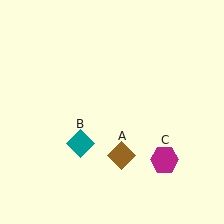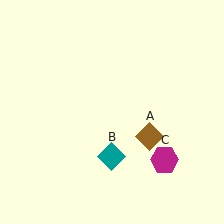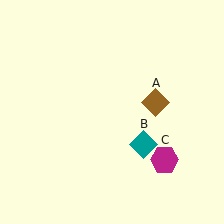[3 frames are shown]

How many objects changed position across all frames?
2 objects changed position: brown diamond (object A), teal diamond (object B).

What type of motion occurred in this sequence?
The brown diamond (object A), teal diamond (object B) rotated counterclockwise around the center of the scene.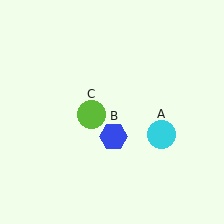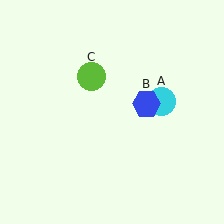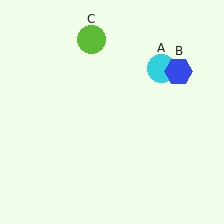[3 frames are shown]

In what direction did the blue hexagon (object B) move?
The blue hexagon (object B) moved up and to the right.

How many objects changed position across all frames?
3 objects changed position: cyan circle (object A), blue hexagon (object B), lime circle (object C).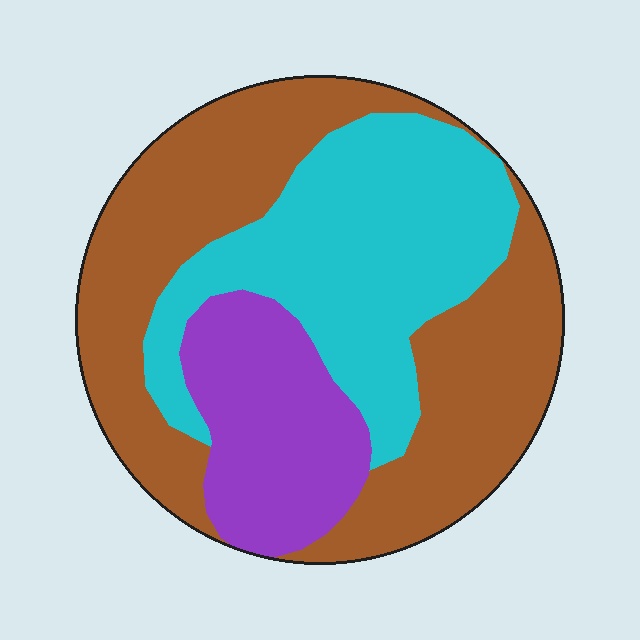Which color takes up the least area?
Purple, at roughly 20%.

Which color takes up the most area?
Brown, at roughly 50%.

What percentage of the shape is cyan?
Cyan takes up about one third (1/3) of the shape.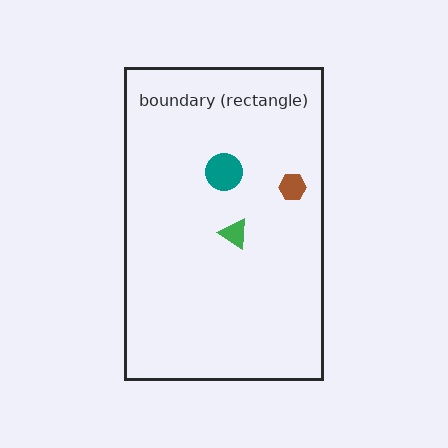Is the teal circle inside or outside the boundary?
Inside.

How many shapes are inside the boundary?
3 inside, 0 outside.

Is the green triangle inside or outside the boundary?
Inside.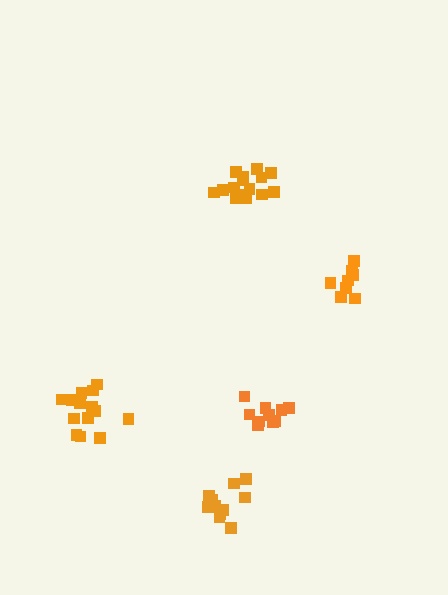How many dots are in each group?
Group 1: 11 dots, Group 2: 14 dots, Group 3: 15 dots, Group 4: 11 dots, Group 5: 9 dots (60 total).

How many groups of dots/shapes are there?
There are 5 groups.